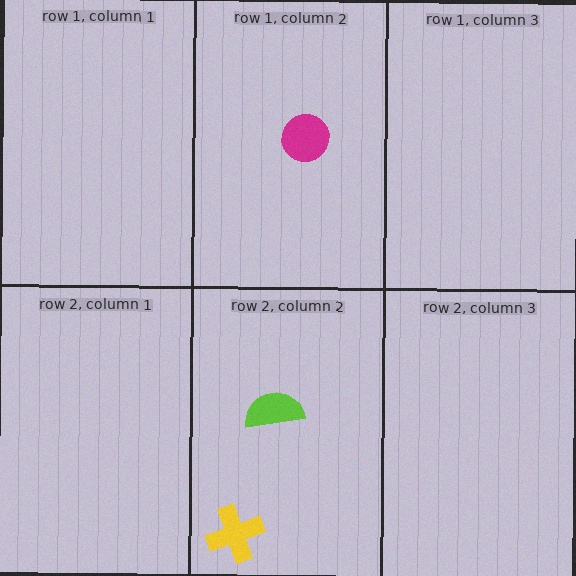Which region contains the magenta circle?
The row 1, column 2 region.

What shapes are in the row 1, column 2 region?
The magenta circle.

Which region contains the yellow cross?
The row 2, column 2 region.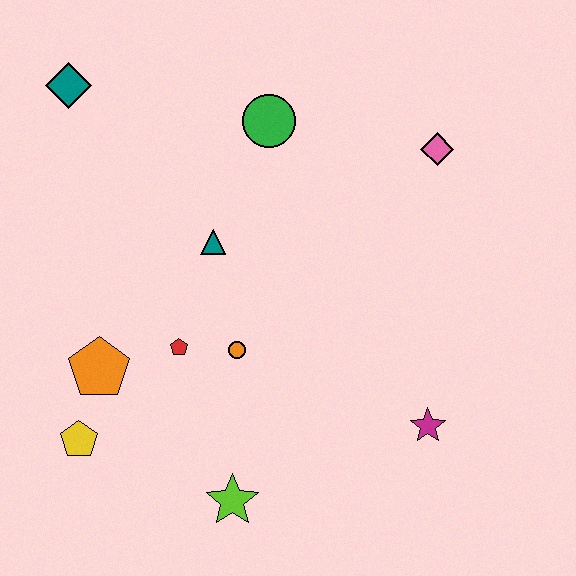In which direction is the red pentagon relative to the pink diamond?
The red pentagon is to the left of the pink diamond.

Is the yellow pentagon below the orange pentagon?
Yes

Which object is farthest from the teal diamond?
The magenta star is farthest from the teal diamond.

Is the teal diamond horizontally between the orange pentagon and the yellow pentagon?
No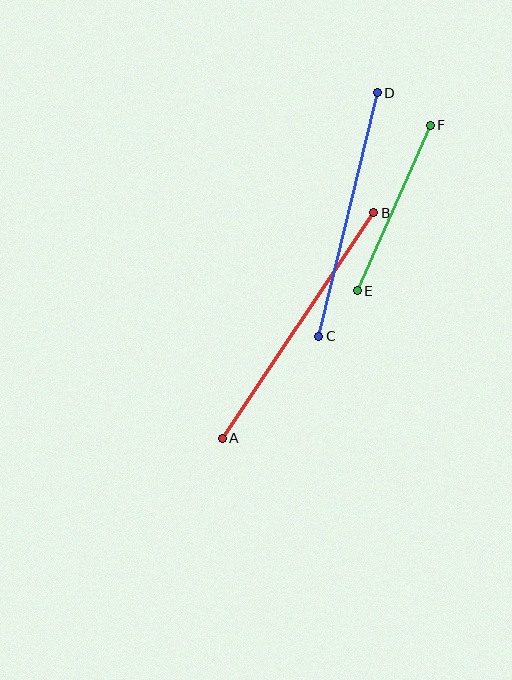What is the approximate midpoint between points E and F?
The midpoint is at approximately (394, 208) pixels.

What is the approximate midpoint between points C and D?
The midpoint is at approximately (348, 214) pixels.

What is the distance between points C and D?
The distance is approximately 250 pixels.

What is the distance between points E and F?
The distance is approximately 181 pixels.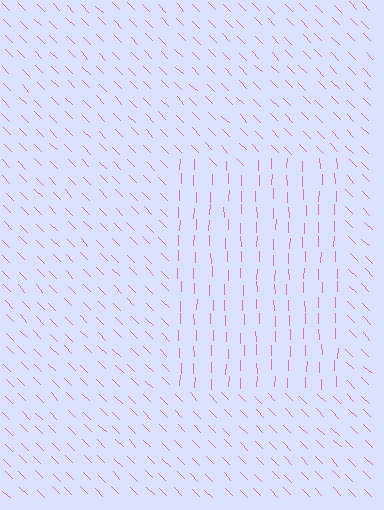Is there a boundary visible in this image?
Yes, there is a texture boundary formed by a change in line orientation.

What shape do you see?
I see a rectangle.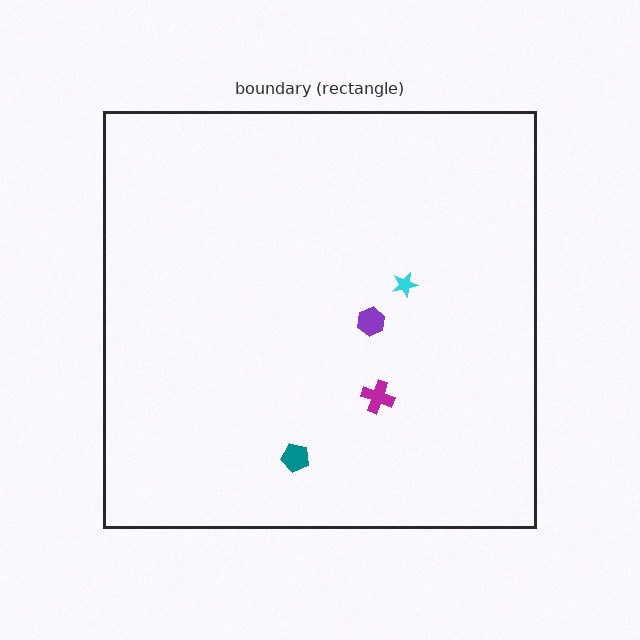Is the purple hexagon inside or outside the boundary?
Inside.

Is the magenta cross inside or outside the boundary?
Inside.